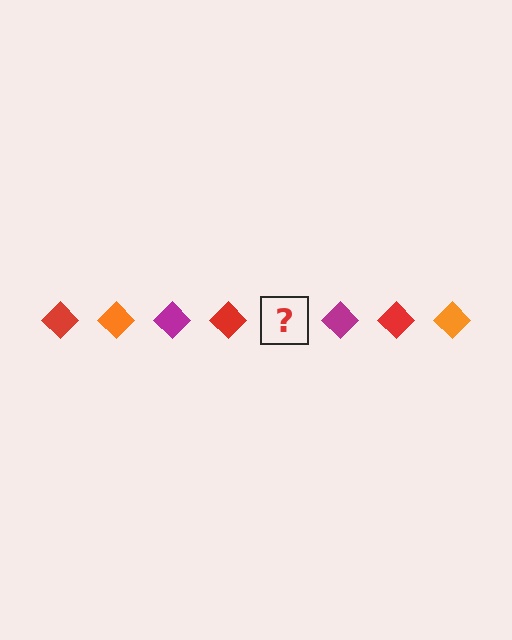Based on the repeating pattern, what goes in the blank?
The blank should be an orange diamond.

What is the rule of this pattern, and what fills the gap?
The rule is that the pattern cycles through red, orange, magenta diamonds. The gap should be filled with an orange diamond.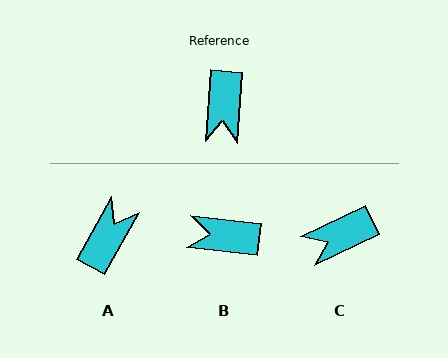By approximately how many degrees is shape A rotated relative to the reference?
Approximately 155 degrees counter-clockwise.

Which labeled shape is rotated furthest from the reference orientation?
A, about 155 degrees away.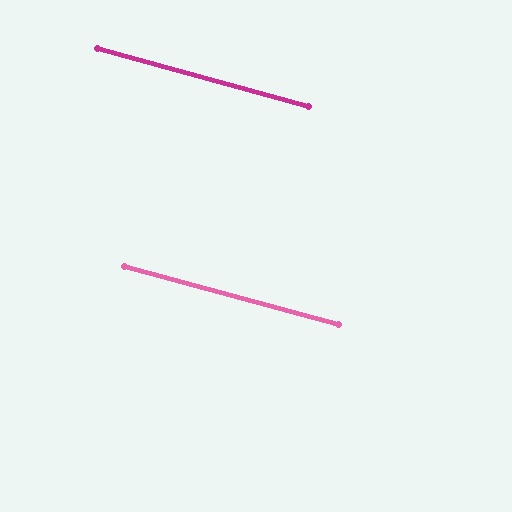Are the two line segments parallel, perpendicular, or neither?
Parallel — their directions differ by only 0.0°.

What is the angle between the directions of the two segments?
Approximately 0 degrees.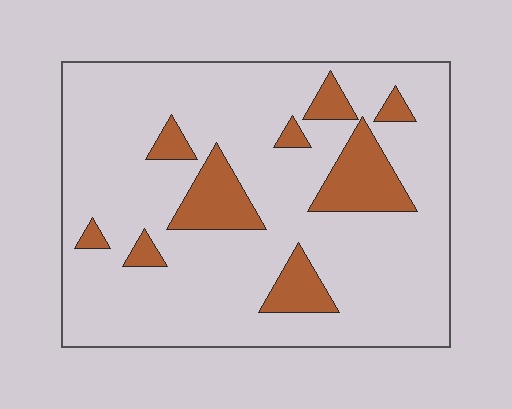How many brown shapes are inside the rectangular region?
9.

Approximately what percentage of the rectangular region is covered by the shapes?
Approximately 15%.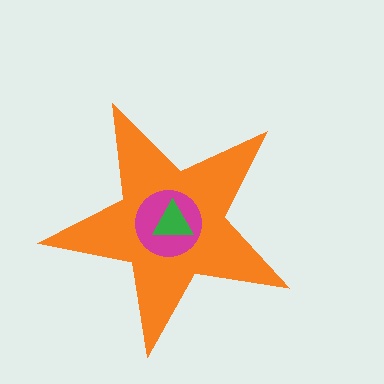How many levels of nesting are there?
3.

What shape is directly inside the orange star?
The magenta circle.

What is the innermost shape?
The green triangle.